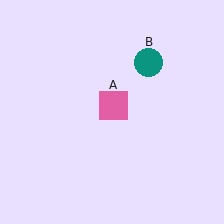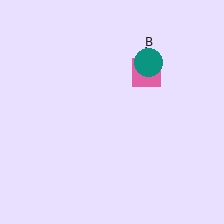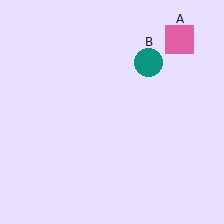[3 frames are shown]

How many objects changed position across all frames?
1 object changed position: pink square (object A).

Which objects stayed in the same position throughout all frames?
Teal circle (object B) remained stationary.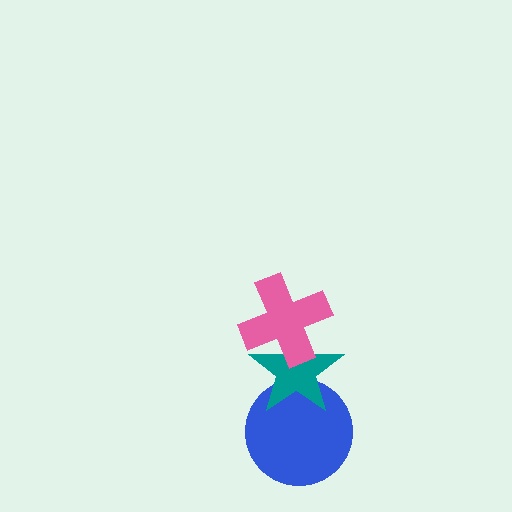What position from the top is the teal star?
The teal star is 2nd from the top.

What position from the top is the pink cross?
The pink cross is 1st from the top.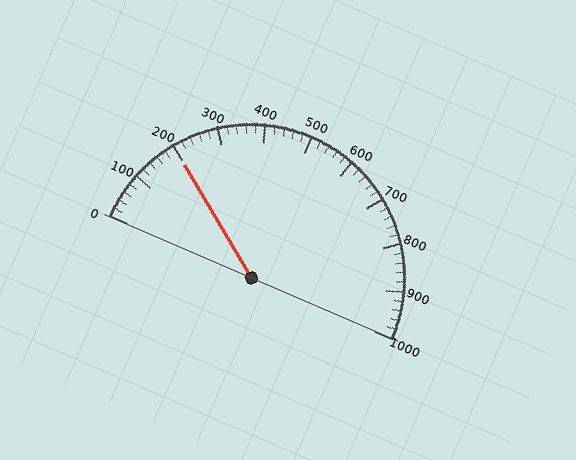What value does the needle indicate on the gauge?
The needle indicates approximately 200.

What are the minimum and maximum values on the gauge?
The gauge ranges from 0 to 1000.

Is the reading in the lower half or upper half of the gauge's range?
The reading is in the lower half of the range (0 to 1000).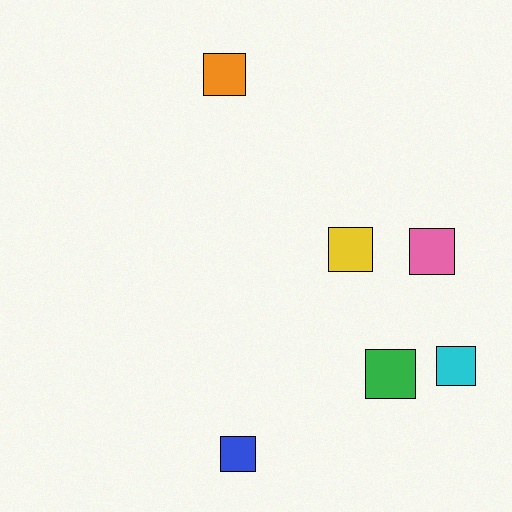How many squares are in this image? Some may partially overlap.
There are 6 squares.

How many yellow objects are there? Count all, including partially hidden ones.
There is 1 yellow object.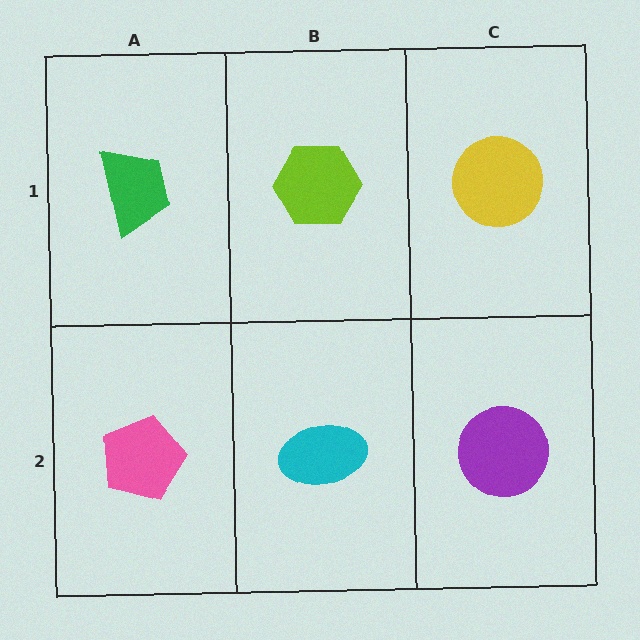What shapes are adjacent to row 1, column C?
A purple circle (row 2, column C), a lime hexagon (row 1, column B).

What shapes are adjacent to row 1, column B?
A cyan ellipse (row 2, column B), a green trapezoid (row 1, column A), a yellow circle (row 1, column C).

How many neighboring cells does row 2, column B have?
3.